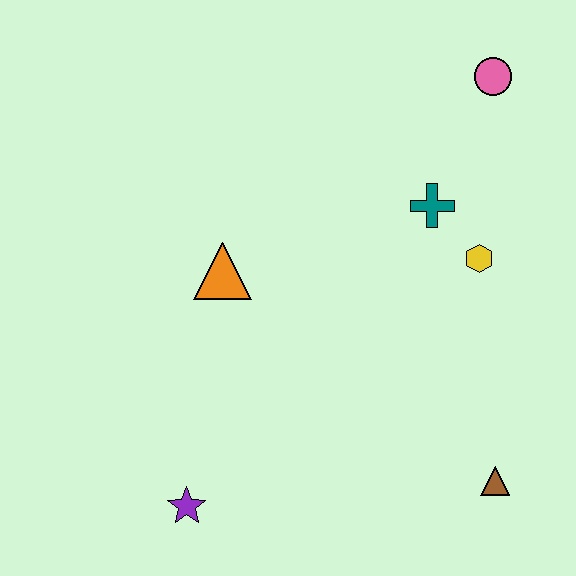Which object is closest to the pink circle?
The teal cross is closest to the pink circle.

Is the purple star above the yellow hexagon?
No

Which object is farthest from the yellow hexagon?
The purple star is farthest from the yellow hexagon.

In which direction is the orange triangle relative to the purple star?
The orange triangle is above the purple star.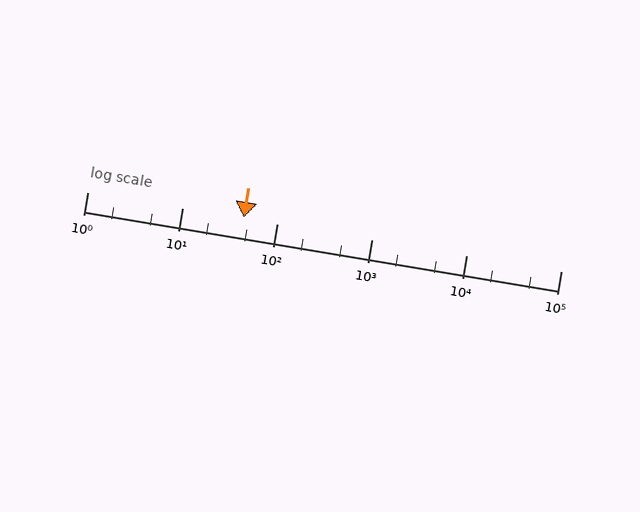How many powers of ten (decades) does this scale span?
The scale spans 5 decades, from 1 to 100000.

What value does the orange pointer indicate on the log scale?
The pointer indicates approximately 45.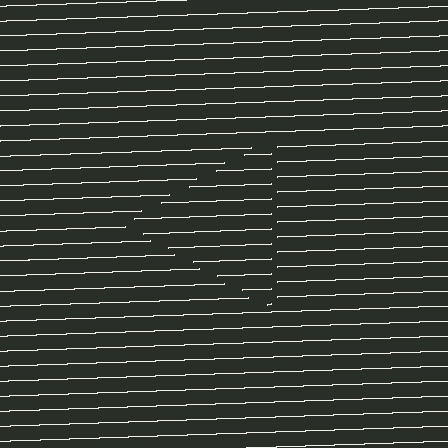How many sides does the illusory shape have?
3 sides — the line-ends trace a triangle.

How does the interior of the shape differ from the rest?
The interior of the shape contains the same grating, shifted by half a period — the contour is defined by the phase discontinuity where line-ends from the inner and outer gratings abut.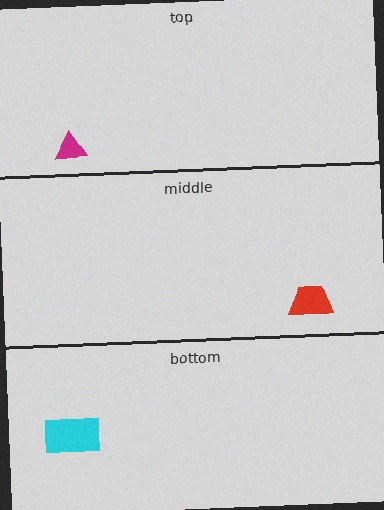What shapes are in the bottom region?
The cyan rectangle.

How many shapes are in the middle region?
1.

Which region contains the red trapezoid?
The middle region.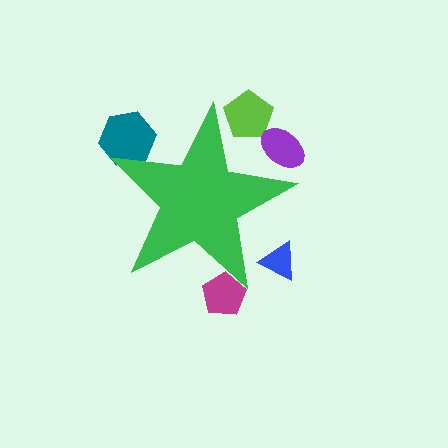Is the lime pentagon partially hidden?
Yes, the lime pentagon is partially hidden behind the green star.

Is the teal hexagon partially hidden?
Yes, the teal hexagon is partially hidden behind the green star.